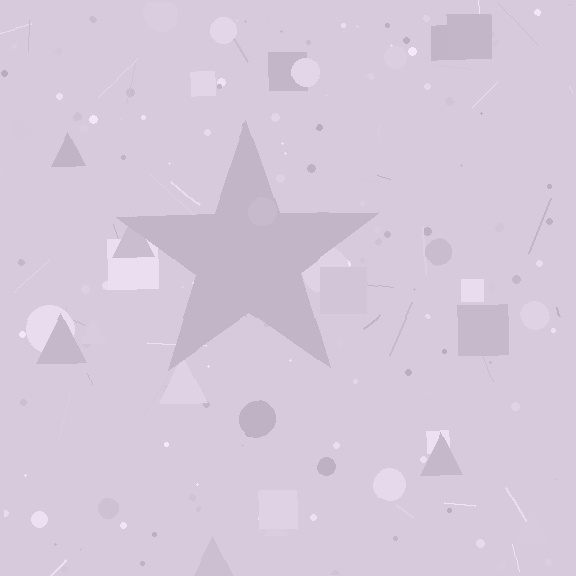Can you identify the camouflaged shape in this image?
The camouflaged shape is a star.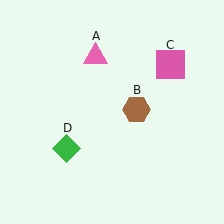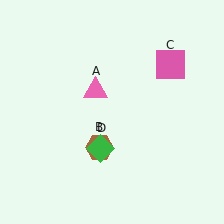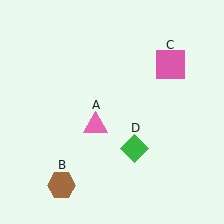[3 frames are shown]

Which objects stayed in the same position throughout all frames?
Pink square (object C) remained stationary.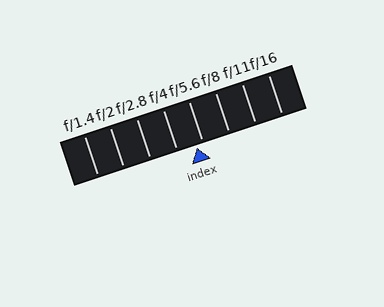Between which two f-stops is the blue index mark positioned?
The index mark is between f/4 and f/5.6.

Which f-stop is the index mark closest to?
The index mark is closest to f/5.6.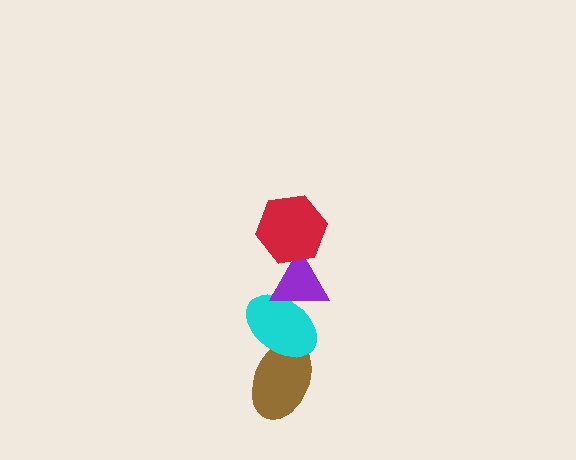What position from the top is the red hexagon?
The red hexagon is 1st from the top.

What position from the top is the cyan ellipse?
The cyan ellipse is 3rd from the top.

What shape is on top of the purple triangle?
The red hexagon is on top of the purple triangle.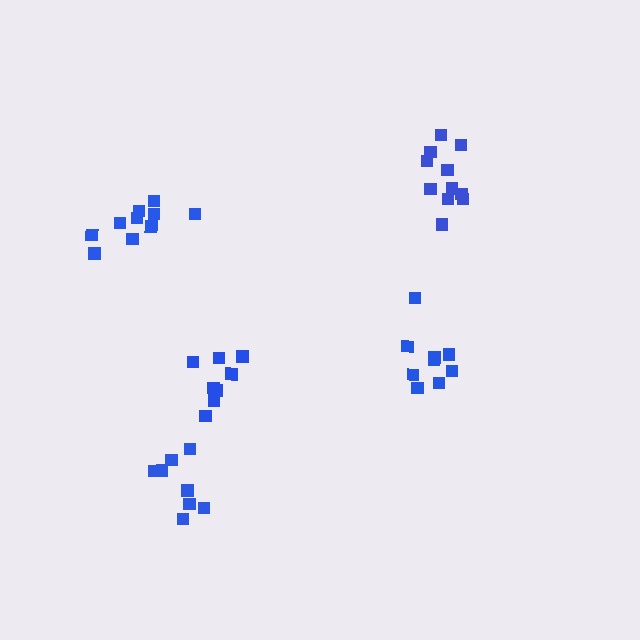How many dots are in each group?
Group 1: 10 dots, Group 2: 8 dots, Group 3: 11 dots, Group 4: 8 dots, Group 5: 9 dots (46 total).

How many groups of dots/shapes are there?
There are 5 groups.